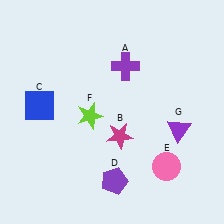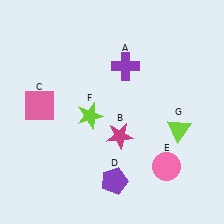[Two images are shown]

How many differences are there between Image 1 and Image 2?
There are 2 differences between the two images.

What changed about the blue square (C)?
In Image 1, C is blue. In Image 2, it changed to pink.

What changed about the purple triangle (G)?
In Image 1, G is purple. In Image 2, it changed to lime.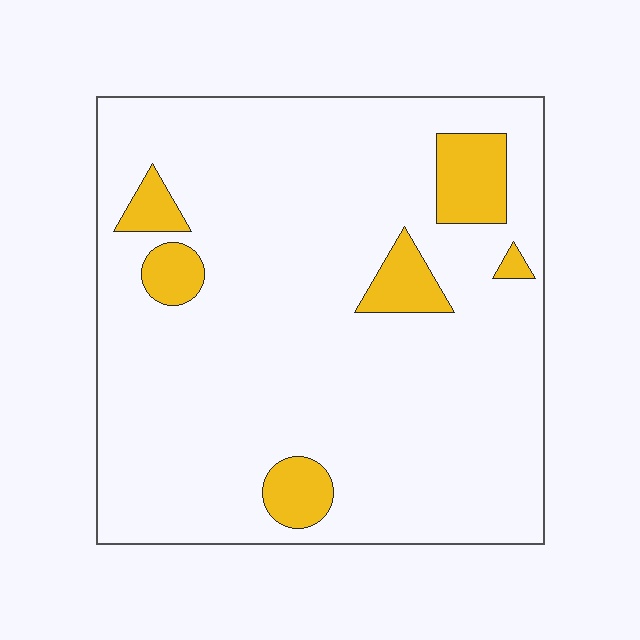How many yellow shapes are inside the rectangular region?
6.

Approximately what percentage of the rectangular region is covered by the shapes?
Approximately 10%.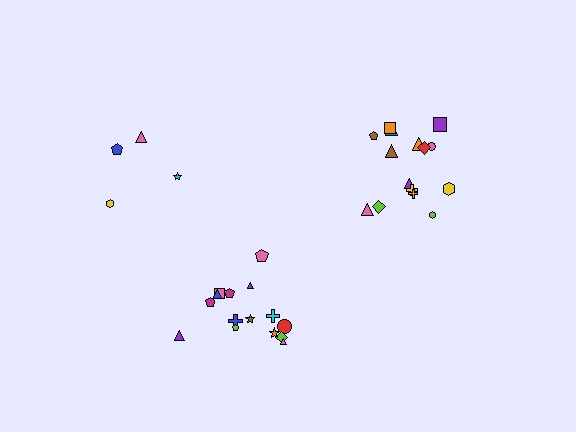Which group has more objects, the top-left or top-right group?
The top-right group.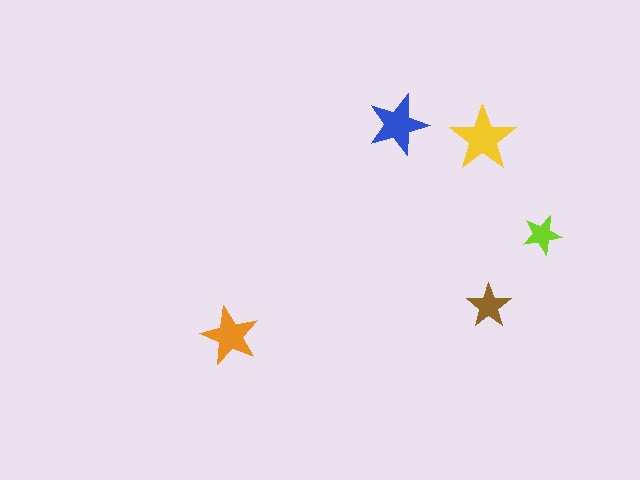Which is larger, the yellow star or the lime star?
The yellow one.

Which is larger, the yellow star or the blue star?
The yellow one.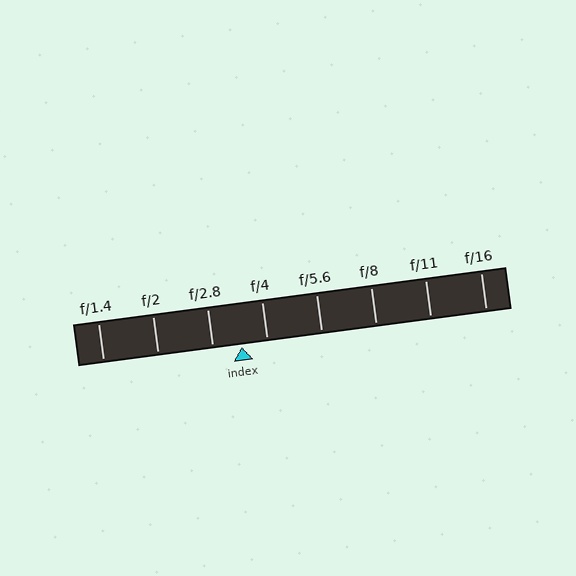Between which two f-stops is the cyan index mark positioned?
The index mark is between f/2.8 and f/4.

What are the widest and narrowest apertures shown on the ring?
The widest aperture shown is f/1.4 and the narrowest is f/16.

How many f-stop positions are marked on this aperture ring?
There are 8 f-stop positions marked.